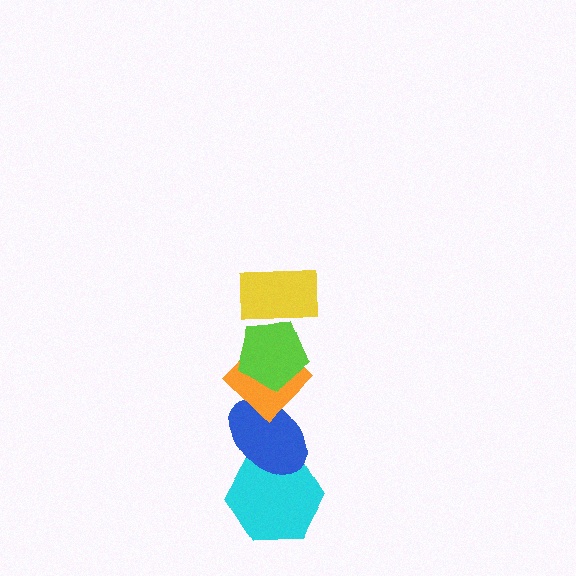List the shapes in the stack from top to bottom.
From top to bottom: the yellow rectangle, the lime pentagon, the orange diamond, the blue ellipse, the cyan hexagon.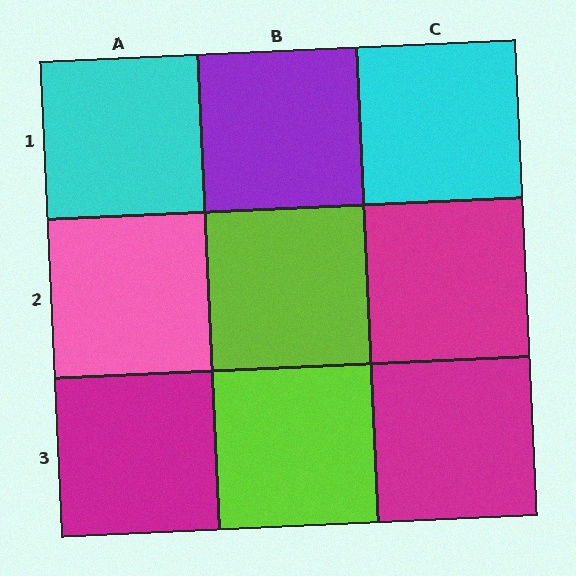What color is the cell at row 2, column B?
Lime.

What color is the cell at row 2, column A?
Pink.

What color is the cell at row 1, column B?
Purple.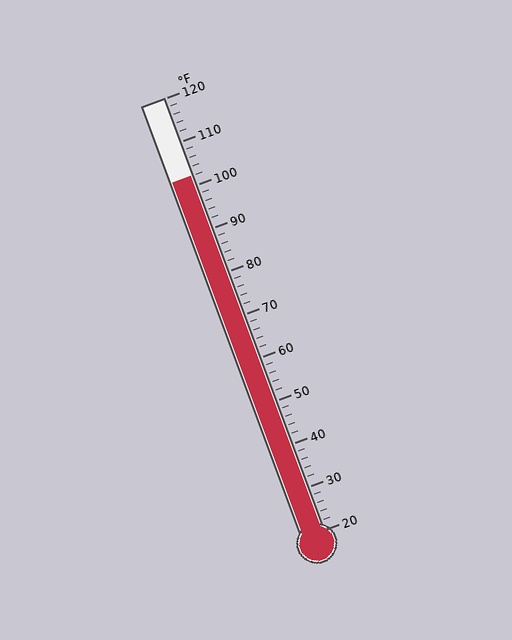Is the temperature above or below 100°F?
The temperature is above 100°F.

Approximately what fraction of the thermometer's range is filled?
The thermometer is filled to approximately 80% of its range.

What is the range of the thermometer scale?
The thermometer scale ranges from 20°F to 120°F.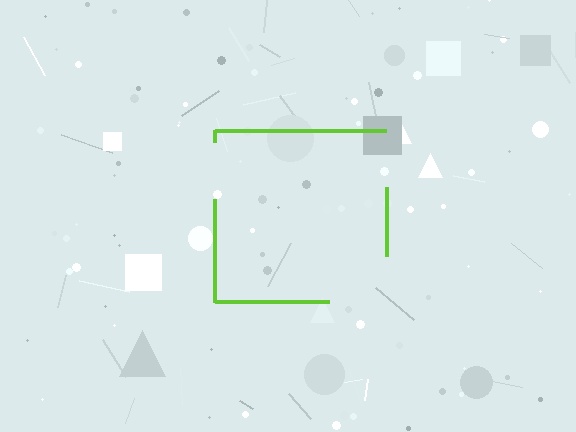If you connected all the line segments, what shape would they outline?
They would outline a square.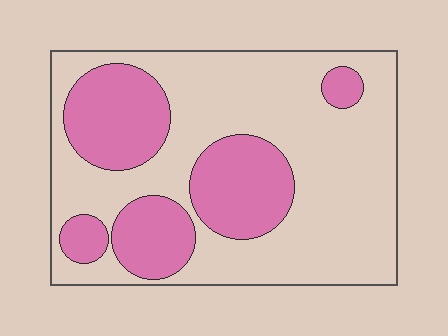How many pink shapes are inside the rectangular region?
5.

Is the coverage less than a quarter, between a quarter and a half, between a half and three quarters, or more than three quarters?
Between a quarter and a half.